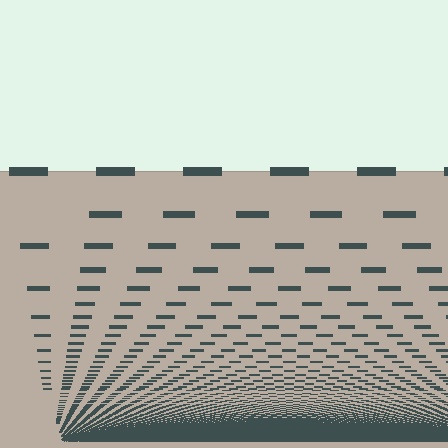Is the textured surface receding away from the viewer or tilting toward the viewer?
The surface appears to tilt toward the viewer. Texture elements get larger and sparser toward the top.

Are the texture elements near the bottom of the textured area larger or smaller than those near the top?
Smaller. The gradient is inverted — elements near the bottom are smaller and denser.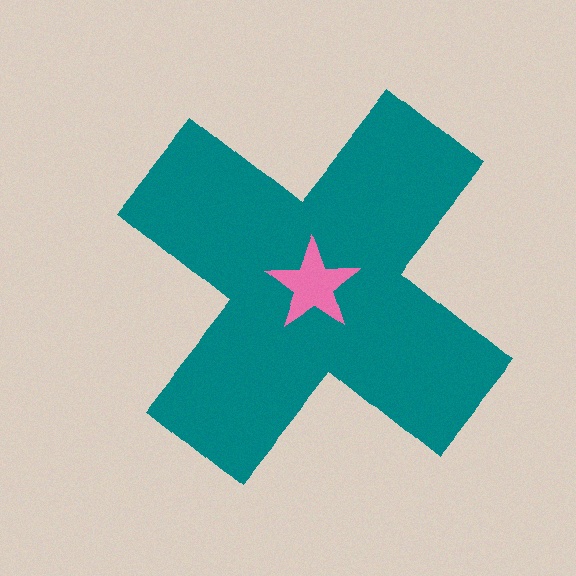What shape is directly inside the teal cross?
The pink star.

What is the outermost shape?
The teal cross.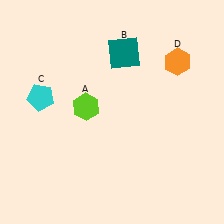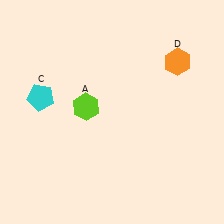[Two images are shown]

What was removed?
The teal square (B) was removed in Image 2.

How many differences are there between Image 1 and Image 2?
There is 1 difference between the two images.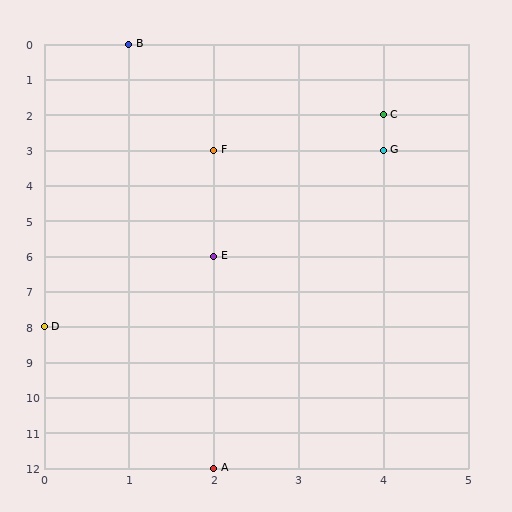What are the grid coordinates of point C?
Point C is at grid coordinates (4, 2).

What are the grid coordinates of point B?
Point B is at grid coordinates (1, 0).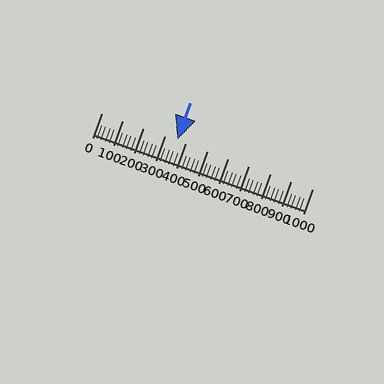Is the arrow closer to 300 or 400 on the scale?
The arrow is closer to 400.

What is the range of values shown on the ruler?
The ruler shows values from 0 to 1000.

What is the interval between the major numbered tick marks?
The major tick marks are spaced 100 units apart.